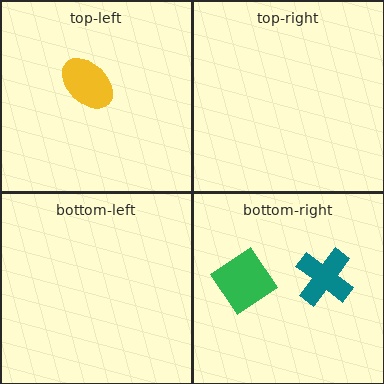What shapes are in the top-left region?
The yellow ellipse.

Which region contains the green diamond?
The bottom-right region.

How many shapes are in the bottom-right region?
2.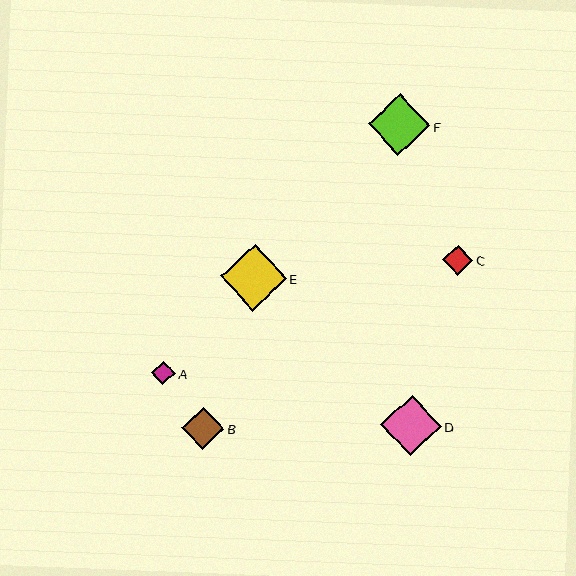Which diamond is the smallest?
Diamond A is the smallest with a size of approximately 24 pixels.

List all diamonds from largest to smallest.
From largest to smallest: E, F, D, B, C, A.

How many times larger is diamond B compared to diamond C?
Diamond B is approximately 1.4 times the size of diamond C.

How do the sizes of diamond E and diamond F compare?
Diamond E and diamond F are approximately the same size.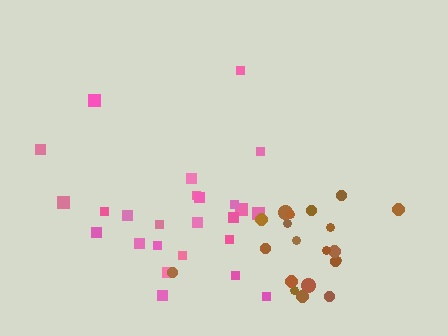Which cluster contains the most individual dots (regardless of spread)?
Pink (25).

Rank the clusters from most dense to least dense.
brown, pink.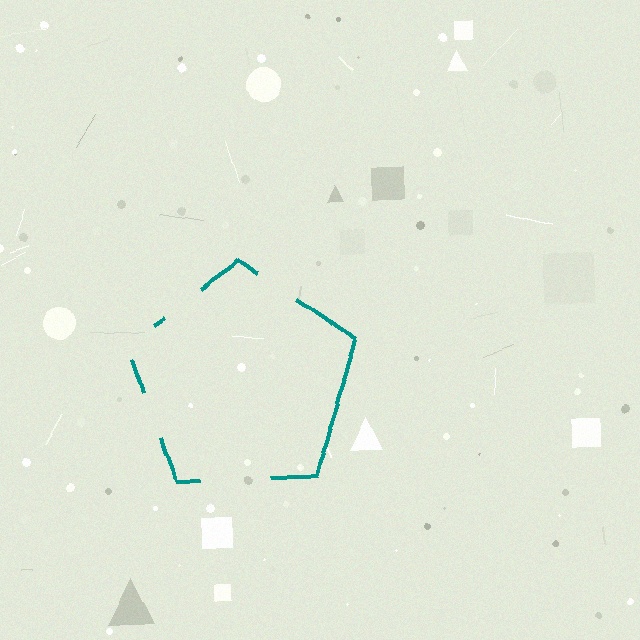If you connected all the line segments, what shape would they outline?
They would outline a pentagon.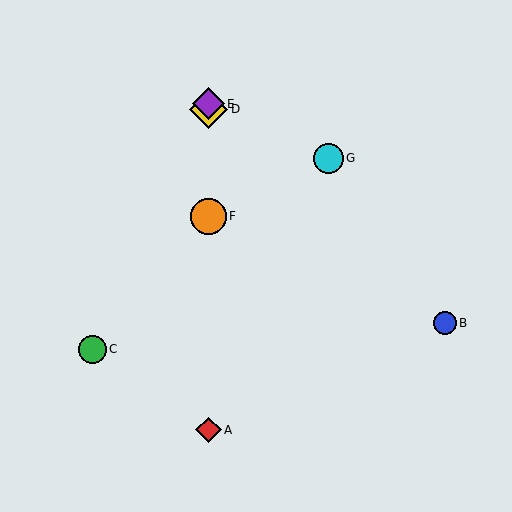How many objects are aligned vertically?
4 objects (A, D, E, F) are aligned vertically.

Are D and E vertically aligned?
Yes, both are at x≈209.